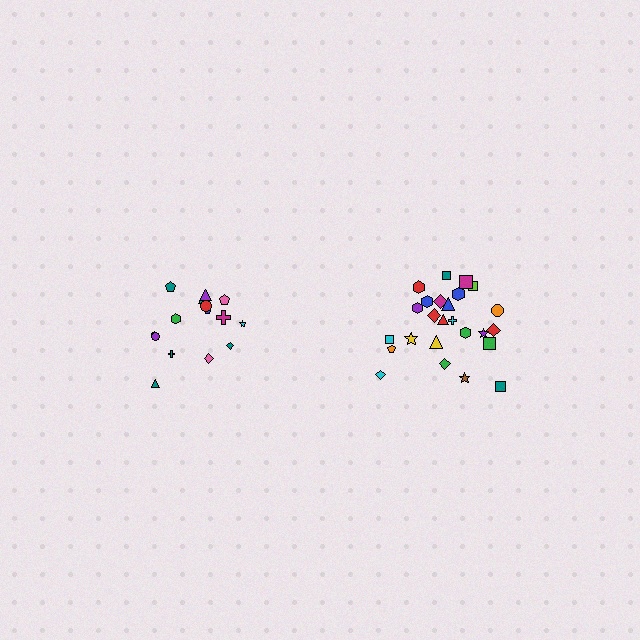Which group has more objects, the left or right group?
The right group.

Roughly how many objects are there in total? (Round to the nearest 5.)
Roughly 40 objects in total.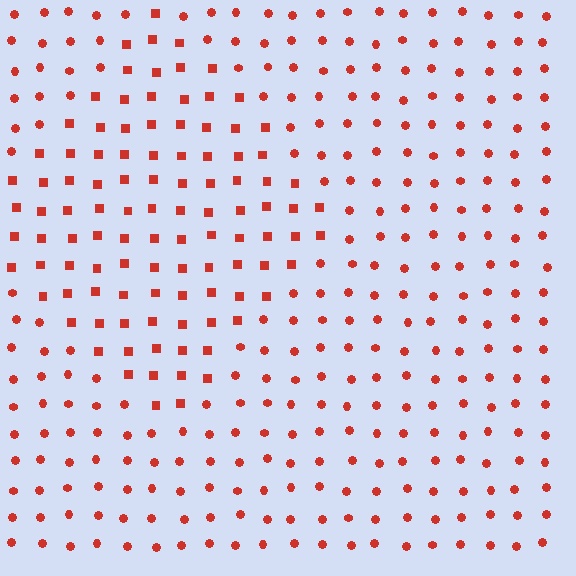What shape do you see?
I see a diamond.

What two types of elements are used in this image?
The image uses squares inside the diamond region and circles outside it.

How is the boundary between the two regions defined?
The boundary is defined by a change in element shape: squares inside vs. circles outside. All elements share the same color and spacing.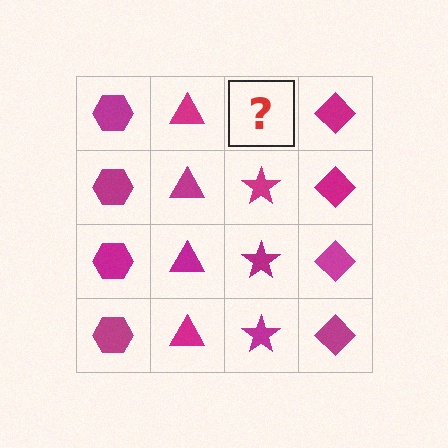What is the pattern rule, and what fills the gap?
The rule is that each column has a consistent shape. The gap should be filled with a magenta star.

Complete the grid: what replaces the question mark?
The question mark should be replaced with a magenta star.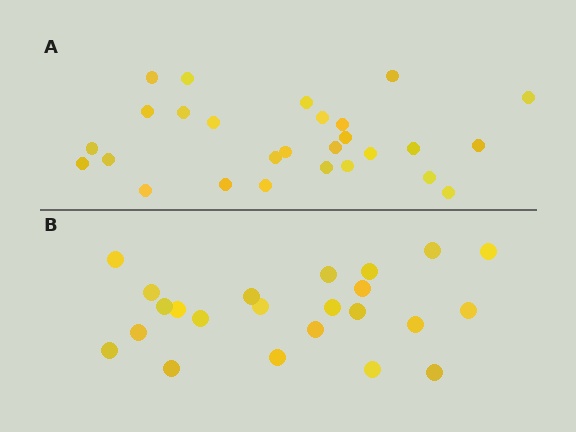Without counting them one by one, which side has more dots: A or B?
Region A (the top region) has more dots.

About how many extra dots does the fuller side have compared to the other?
Region A has about 4 more dots than region B.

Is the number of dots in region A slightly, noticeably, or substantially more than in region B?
Region A has only slightly more — the two regions are fairly close. The ratio is roughly 1.2 to 1.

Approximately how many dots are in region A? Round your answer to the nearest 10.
About 30 dots. (The exact count is 27, which rounds to 30.)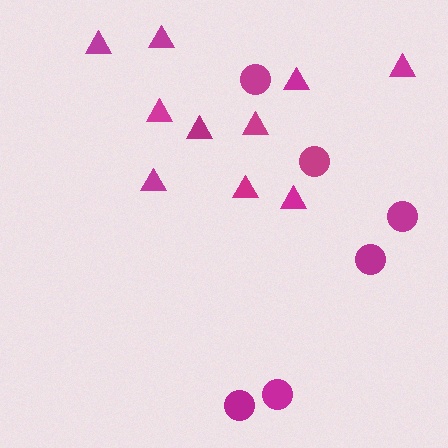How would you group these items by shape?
There are 2 groups: one group of circles (6) and one group of triangles (10).